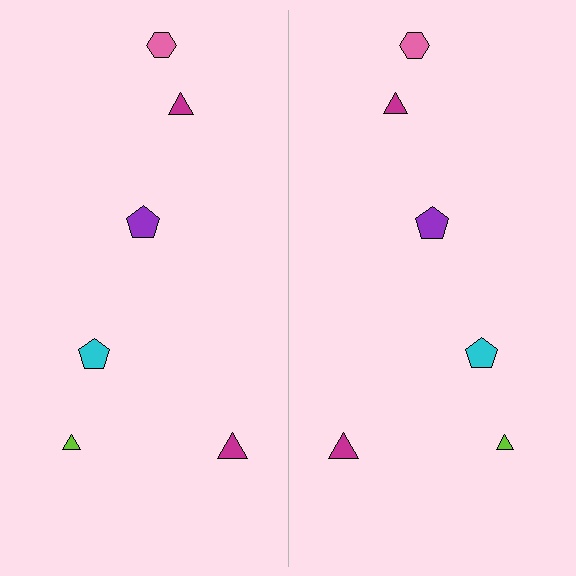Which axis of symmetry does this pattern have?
The pattern has a vertical axis of symmetry running through the center of the image.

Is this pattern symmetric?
Yes, this pattern has bilateral (reflection) symmetry.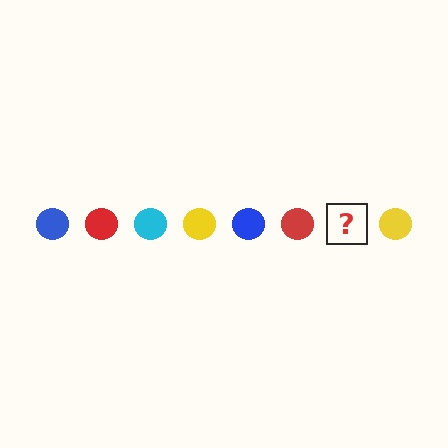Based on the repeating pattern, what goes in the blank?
The blank should be a cyan circle.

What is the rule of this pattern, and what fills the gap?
The rule is that the pattern cycles through blue, red, cyan, yellow circles. The gap should be filled with a cyan circle.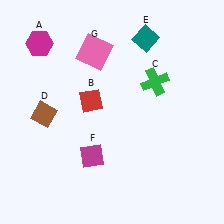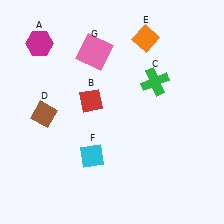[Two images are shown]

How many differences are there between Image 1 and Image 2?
There are 2 differences between the two images.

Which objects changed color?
E changed from teal to orange. F changed from magenta to cyan.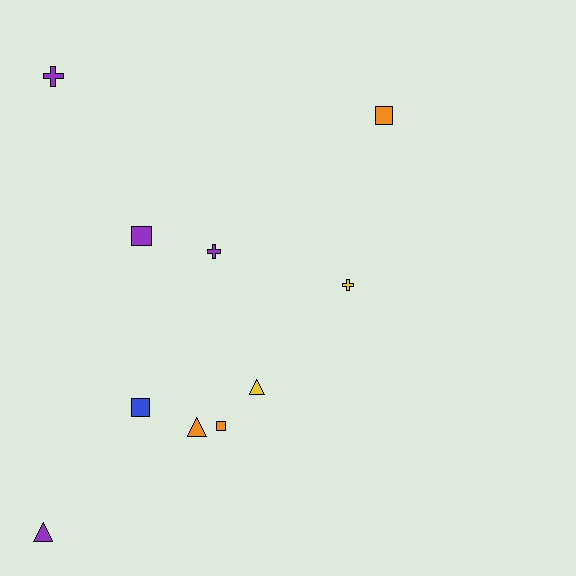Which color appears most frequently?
Purple, with 4 objects.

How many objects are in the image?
There are 10 objects.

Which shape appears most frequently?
Square, with 4 objects.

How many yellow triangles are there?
There is 1 yellow triangle.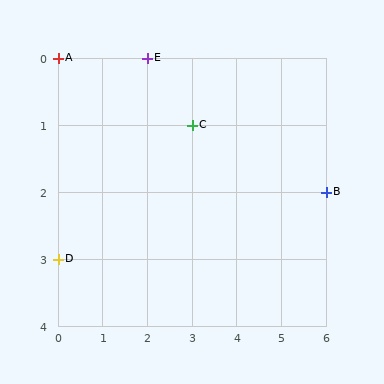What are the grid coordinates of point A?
Point A is at grid coordinates (0, 0).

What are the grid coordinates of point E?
Point E is at grid coordinates (2, 0).